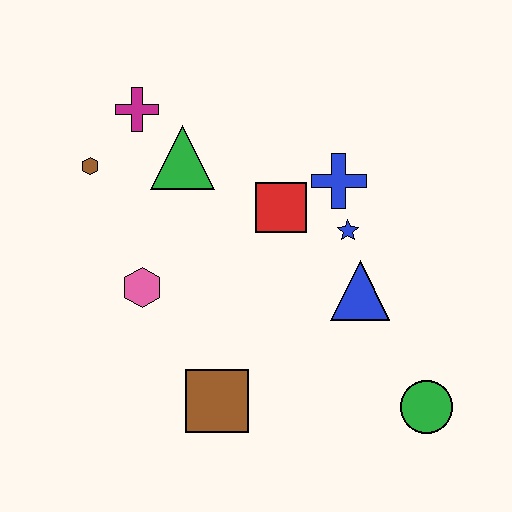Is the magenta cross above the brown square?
Yes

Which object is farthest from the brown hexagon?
The green circle is farthest from the brown hexagon.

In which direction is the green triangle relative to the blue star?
The green triangle is to the left of the blue star.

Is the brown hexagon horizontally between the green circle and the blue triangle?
No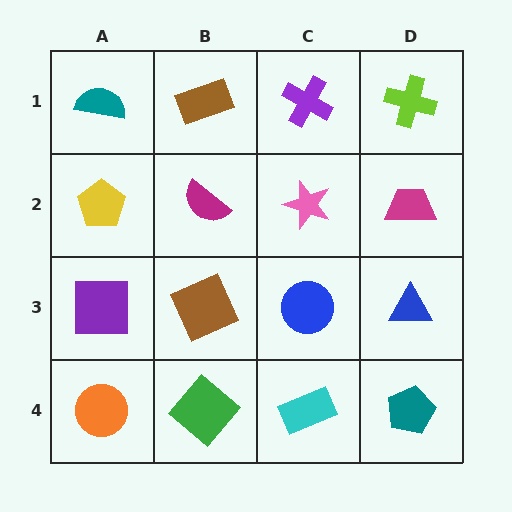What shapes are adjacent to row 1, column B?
A magenta semicircle (row 2, column B), a teal semicircle (row 1, column A), a purple cross (row 1, column C).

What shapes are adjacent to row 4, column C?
A blue circle (row 3, column C), a green diamond (row 4, column B), a teal pentagon (row 4, column D).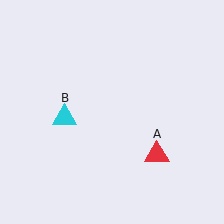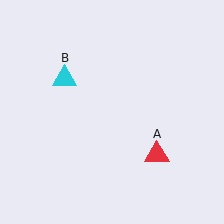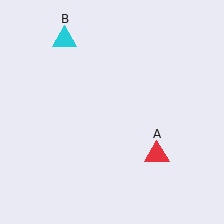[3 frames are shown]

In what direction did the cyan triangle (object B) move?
The cyan triangle (object B) moved up.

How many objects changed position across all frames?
1 object changed position: cyan triangle (object B).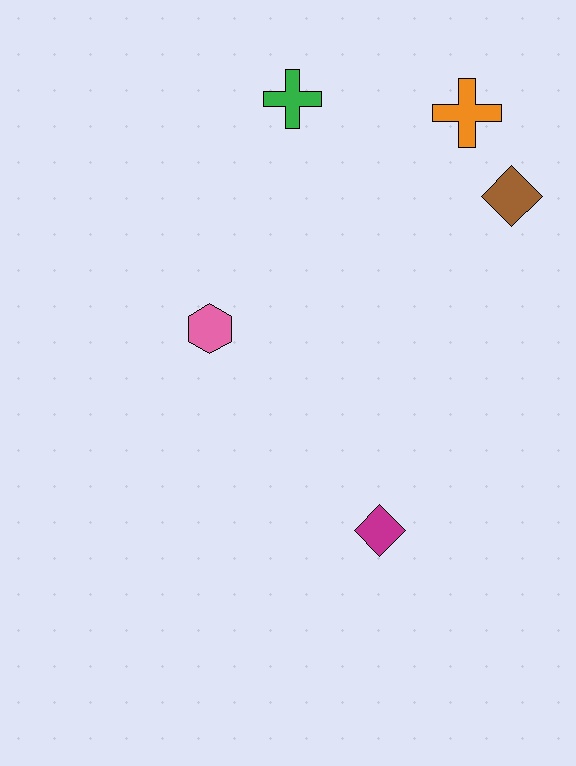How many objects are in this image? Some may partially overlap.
There are 5 objects.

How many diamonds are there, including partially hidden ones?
There are 2 diamonds.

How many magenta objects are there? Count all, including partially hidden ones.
There is 1 magenta object.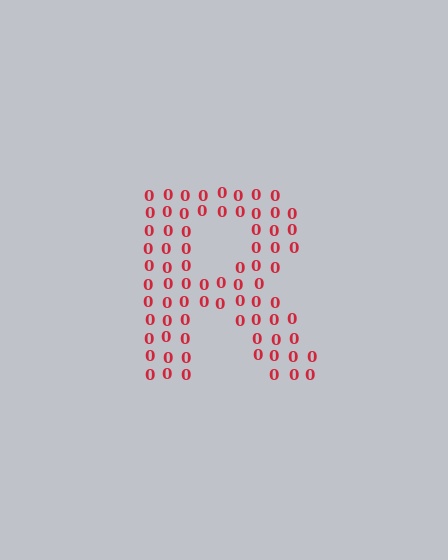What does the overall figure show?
The overall figure shows the letter R.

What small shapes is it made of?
It is made of small digit 0's.